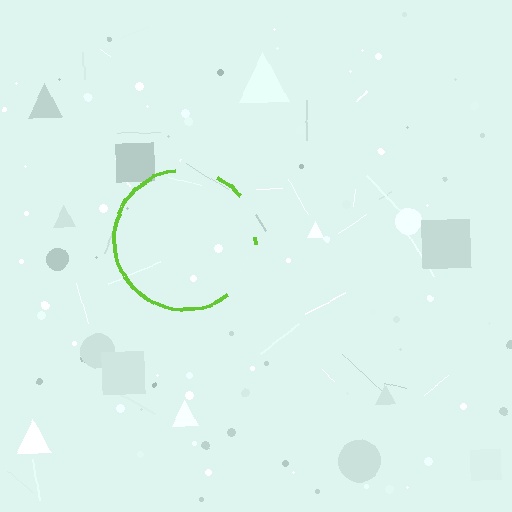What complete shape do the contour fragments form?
The contour fragments form a circle.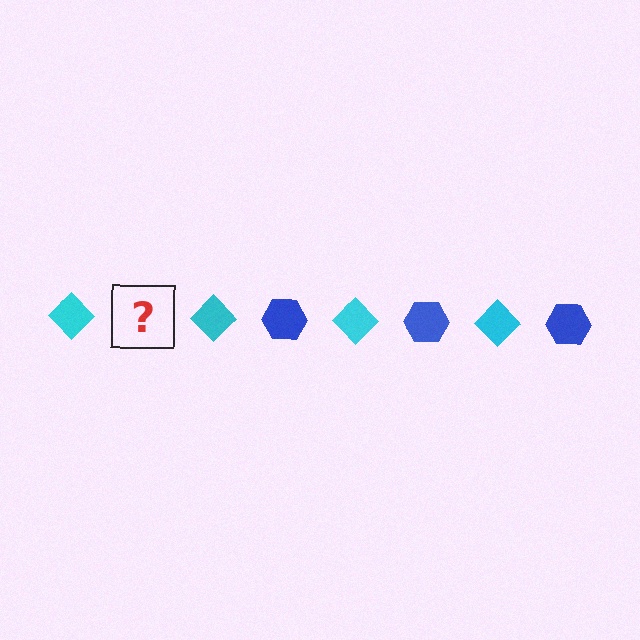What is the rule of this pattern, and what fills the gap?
The rule is that the pattern alternates between cyan diamond and blue hexagon. The gap should be filled with a blue hexagon.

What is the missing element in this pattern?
The missing element is a blue hexagon.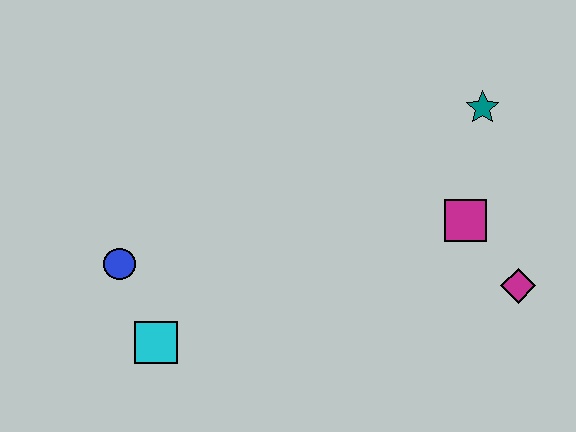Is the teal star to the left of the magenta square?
No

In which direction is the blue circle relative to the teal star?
The blue circle is to the left of the teal star.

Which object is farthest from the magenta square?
The blue circle is farthest from the magenta square.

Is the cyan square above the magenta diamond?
No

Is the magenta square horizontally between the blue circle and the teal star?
Yes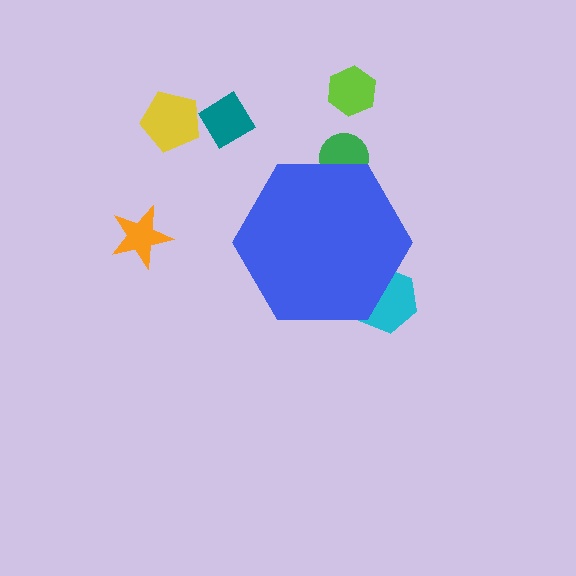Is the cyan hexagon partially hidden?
Yes, the cyan hexagon is partially hidden behind the blue hexagon.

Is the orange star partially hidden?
No, the orange star is fully visible.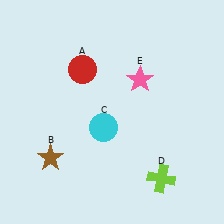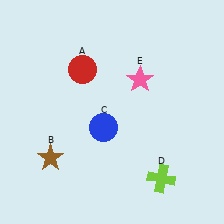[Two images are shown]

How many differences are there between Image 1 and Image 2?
There is 1 difference between the two images.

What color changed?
The circle (C) changed from cyan in Image 1 to blue in Image 2.